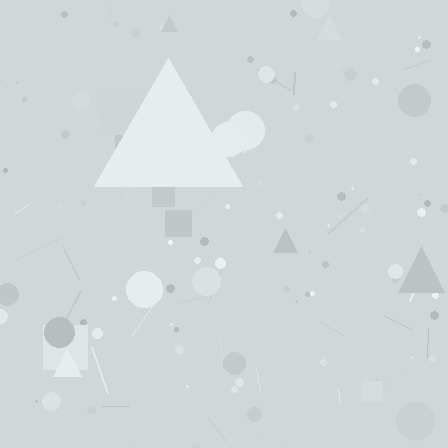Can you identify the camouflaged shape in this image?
The camouflaged shape is a triangle.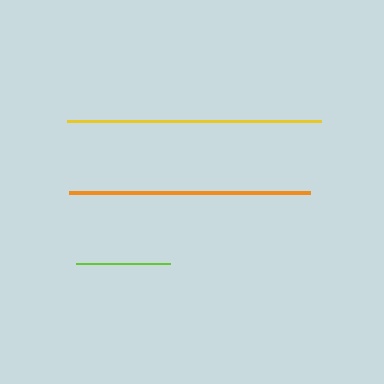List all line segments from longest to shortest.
From longest to shortest: yellow, orange, lime.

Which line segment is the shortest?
The lime line is the shortest at approximately 94 pixels.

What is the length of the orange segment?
The orange segment is approximately 241 pixels long.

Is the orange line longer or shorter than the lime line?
The orange line is longer than the lime line.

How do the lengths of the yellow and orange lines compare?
The yellow and orange lines are approximately the same length.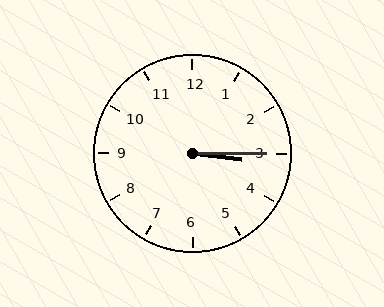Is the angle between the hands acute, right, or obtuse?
It is acute.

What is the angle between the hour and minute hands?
Approximately 8 degrees.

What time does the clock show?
3:15.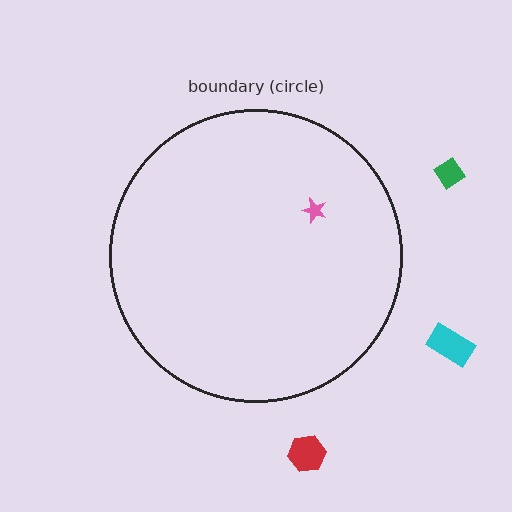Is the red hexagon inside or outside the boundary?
Outside.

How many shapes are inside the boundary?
1 inside, 3 outside.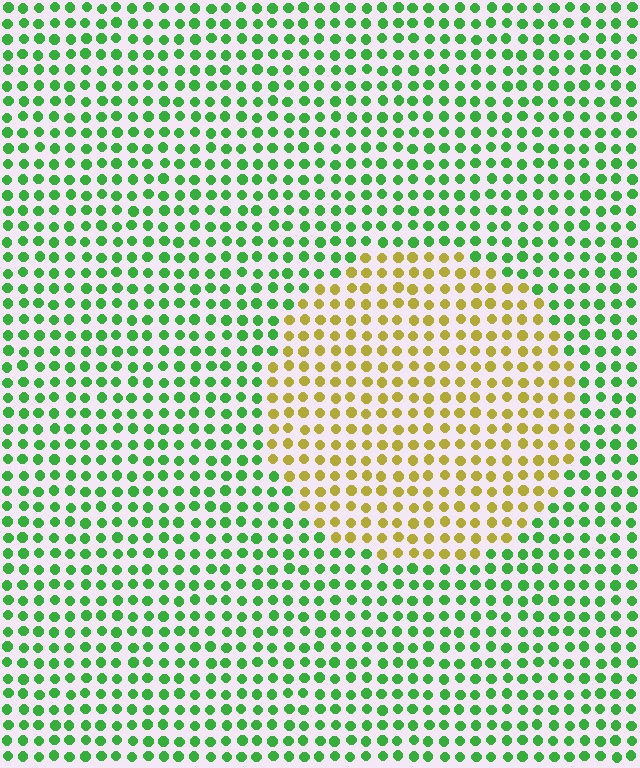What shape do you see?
I see a circle.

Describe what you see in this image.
The image is filled with small green elements in a uniform arrangement. A circle-shaped region is visible where the elements are tinted to a slightly different hue, forming a subtle color boundary.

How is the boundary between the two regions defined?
The boundary is defined purely by a slight shift in hue (about 65 degrees). Spacing, size, and orientation are identical on both sides.